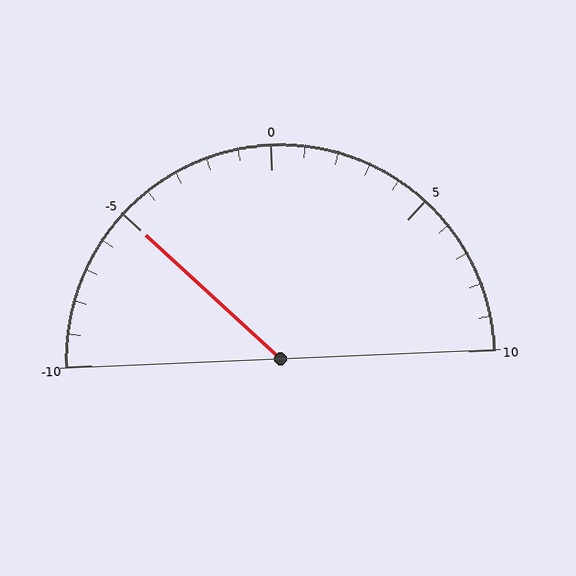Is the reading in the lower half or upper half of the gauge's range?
The reading is in the lower half of the range (-10 to 10).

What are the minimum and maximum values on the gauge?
The gauge ranges from -10 to 10.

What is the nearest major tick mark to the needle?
The nearest major tick mark is -5.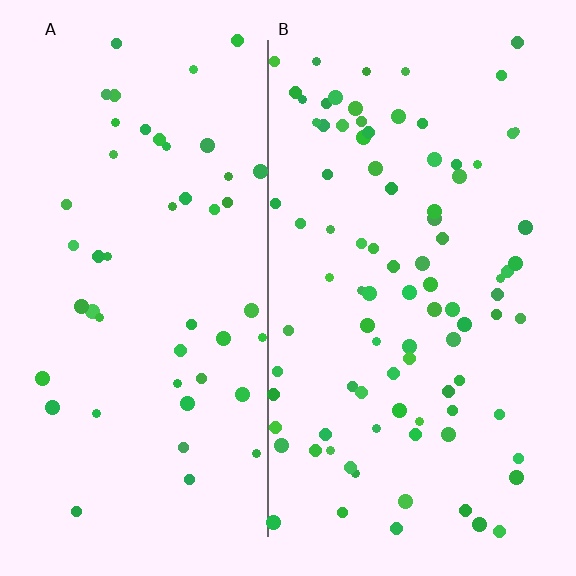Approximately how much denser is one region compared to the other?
Approximately 1.9× — region B over region A.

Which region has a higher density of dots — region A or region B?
B (the right).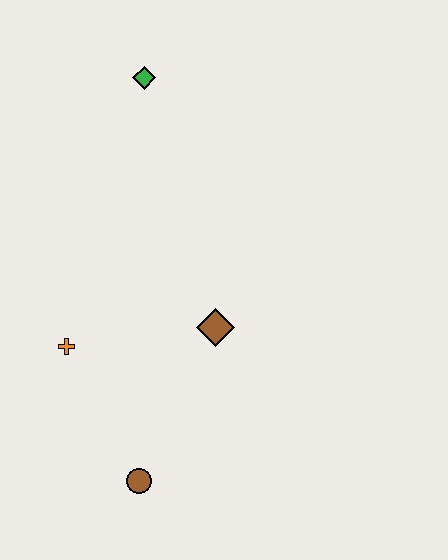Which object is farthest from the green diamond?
The brown circle is farthest from the green diamond.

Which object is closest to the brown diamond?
The orange cross is closest to the brown diamond.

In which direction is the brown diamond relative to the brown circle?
The brown diamond is above the brown circle.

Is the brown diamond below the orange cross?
No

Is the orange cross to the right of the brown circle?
No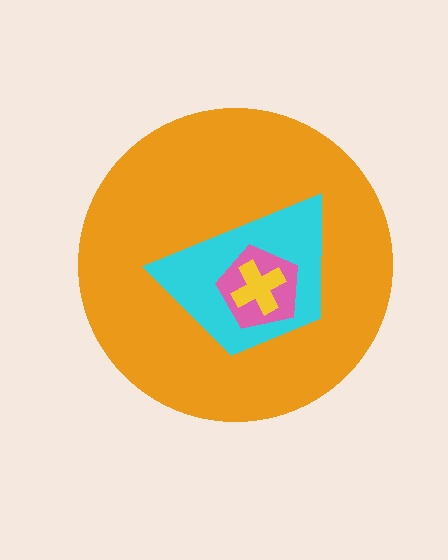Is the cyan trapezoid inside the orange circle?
Yes.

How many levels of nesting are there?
4.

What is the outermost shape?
The orange circle.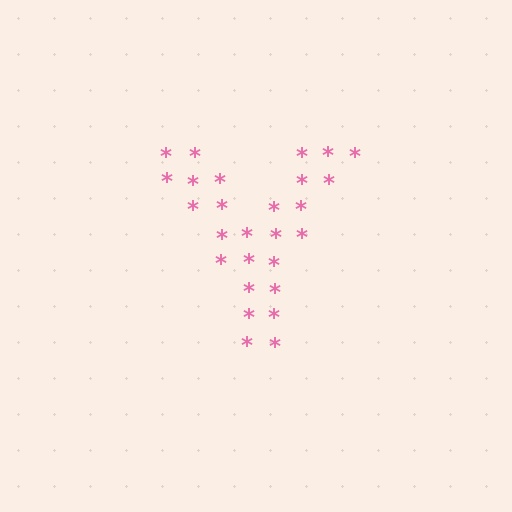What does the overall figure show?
The overall figure shows the letter Y.